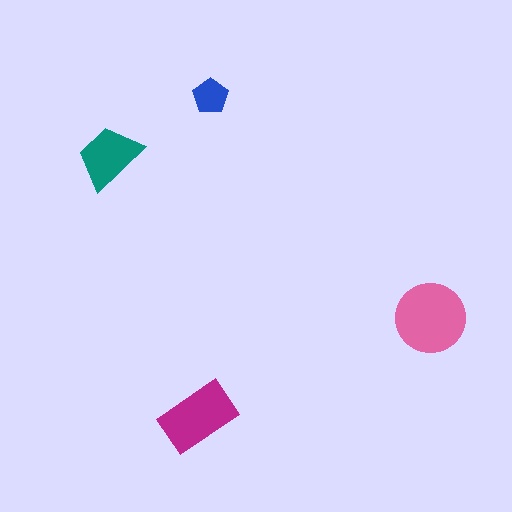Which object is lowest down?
The magenta rectangle is bottommost.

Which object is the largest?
The pink circle.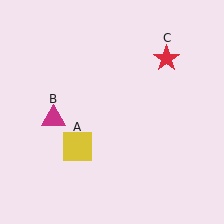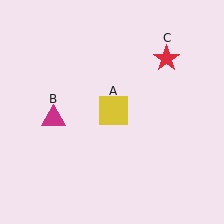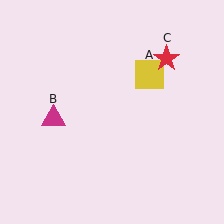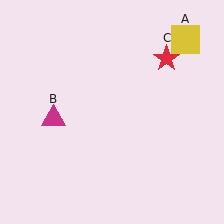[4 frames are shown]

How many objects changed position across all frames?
1 object changed position: yellow square (object A).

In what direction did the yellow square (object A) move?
The yellow square (object A) moved up and to the right.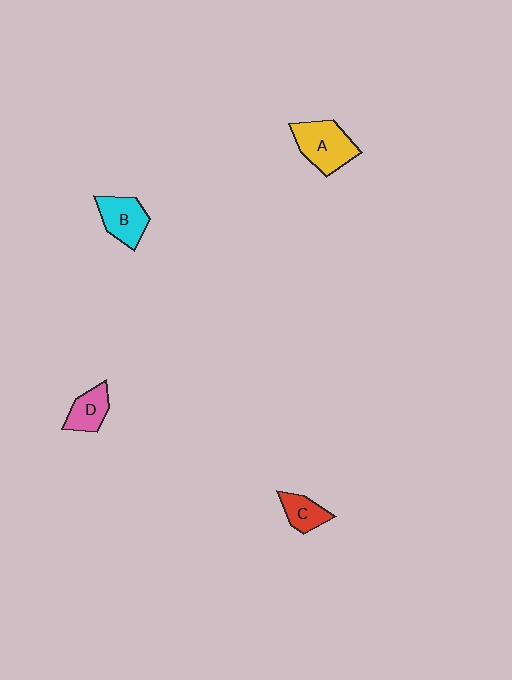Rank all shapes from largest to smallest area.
From largest to smallest: A (yellow), B (cyan), D (pink), C (red).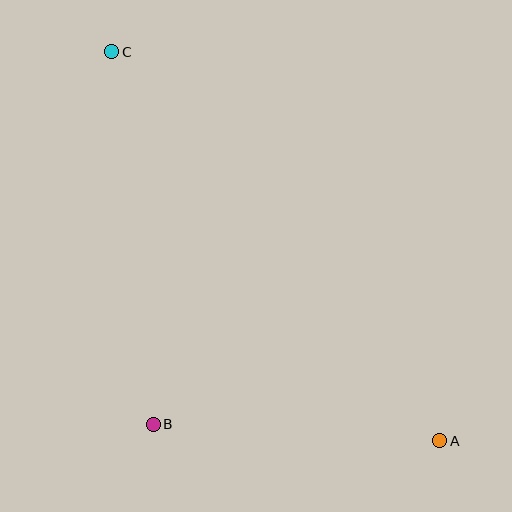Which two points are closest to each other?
Points A and B are closest to each other.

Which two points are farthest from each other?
Points A and C are farthest from each other.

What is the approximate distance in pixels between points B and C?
The distance between B and C is approximately 375 pixels.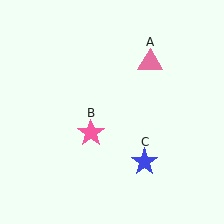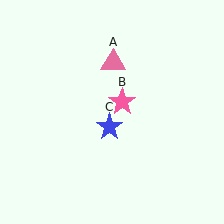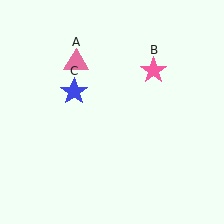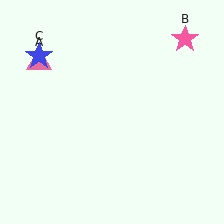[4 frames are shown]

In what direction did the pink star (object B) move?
The pink star (object B) moved up and to the right.